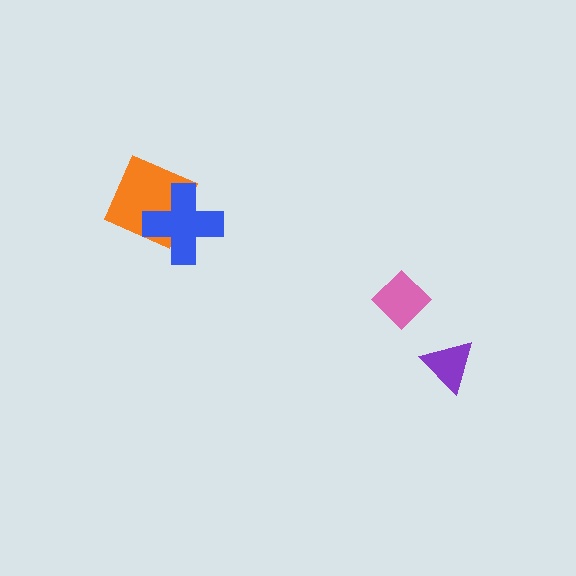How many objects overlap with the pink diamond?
0 objects overlap with the pink diamond.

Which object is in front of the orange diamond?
The blue cross is in front of the orange diamond.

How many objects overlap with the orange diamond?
1 object overlaps with the orange diamond.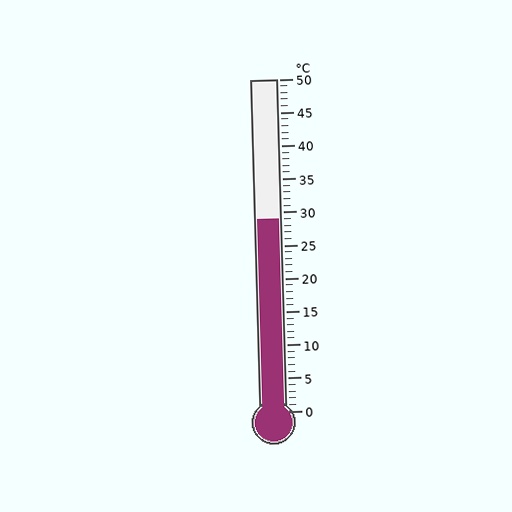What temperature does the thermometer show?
The thermometer shows approximately 29°C.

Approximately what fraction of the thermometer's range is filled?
The thermometer is filled to approximately 60% of its range.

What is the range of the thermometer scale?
The thermometer scale ranges from 0°C to 50°C.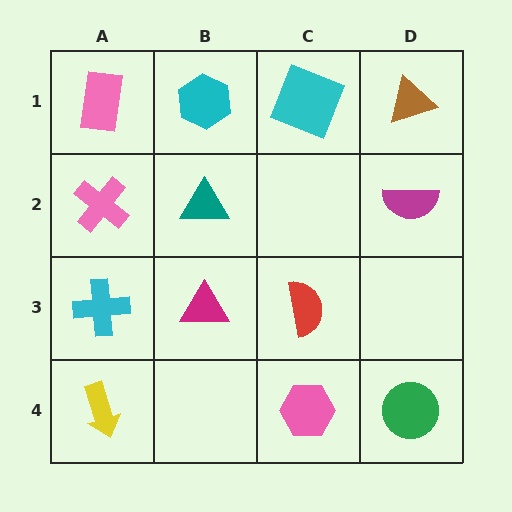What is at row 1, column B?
A cyan hexagon.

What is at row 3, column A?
A cyan cross.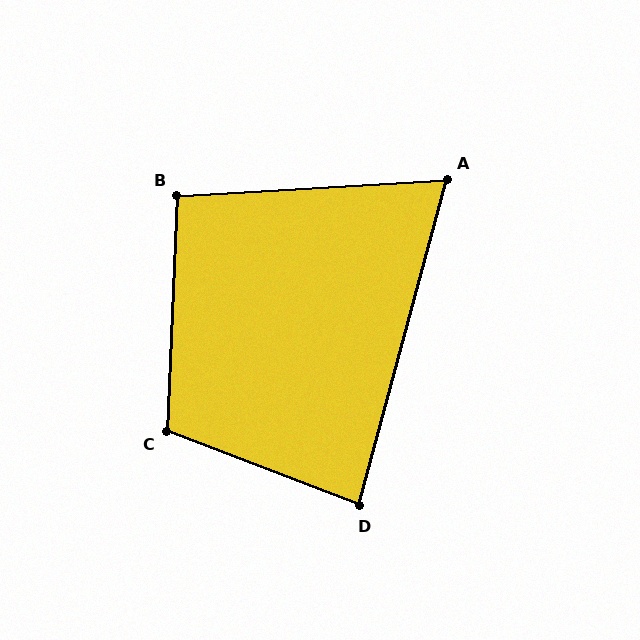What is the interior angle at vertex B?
Approximately 96 degrees (obtuse).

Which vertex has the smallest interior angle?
A, at approximately 71 degrees.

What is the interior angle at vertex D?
Approximately 84 degrees (acute).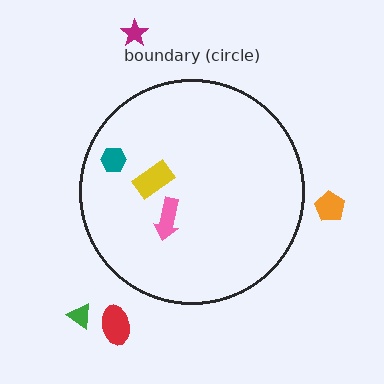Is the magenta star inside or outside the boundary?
Outside.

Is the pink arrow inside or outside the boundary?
Inside.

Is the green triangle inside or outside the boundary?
Outside.